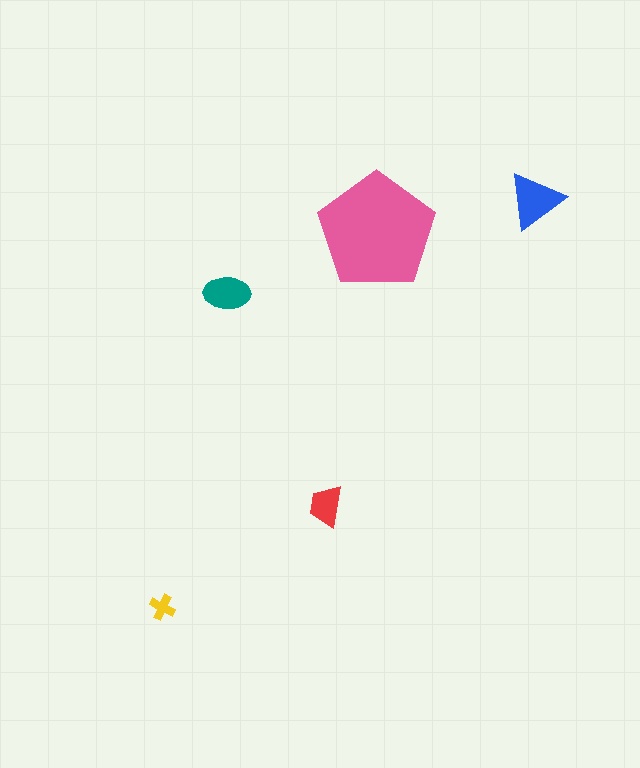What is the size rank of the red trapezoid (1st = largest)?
4th.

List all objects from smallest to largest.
The yellow cross, the red trapezoid, the teal ellipse, the blue triangle, the pink pentagon.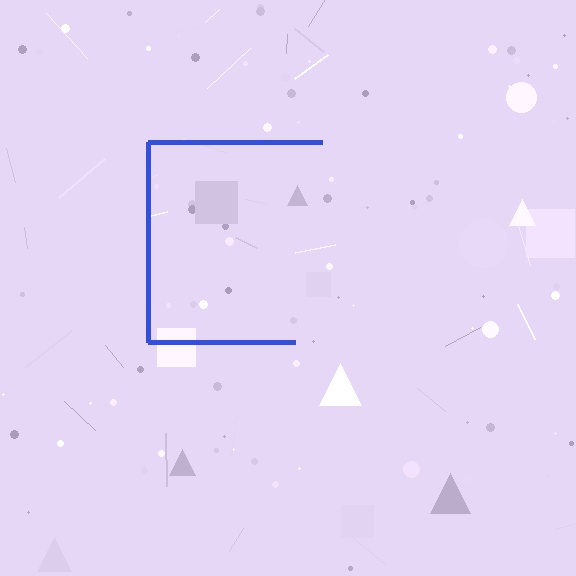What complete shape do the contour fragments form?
The contour fragments form a square.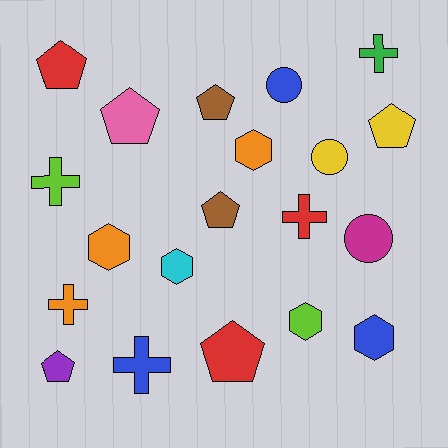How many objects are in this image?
There are 20 objects.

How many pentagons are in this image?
There are 7 pentagons.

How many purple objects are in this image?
There is 1 purple object.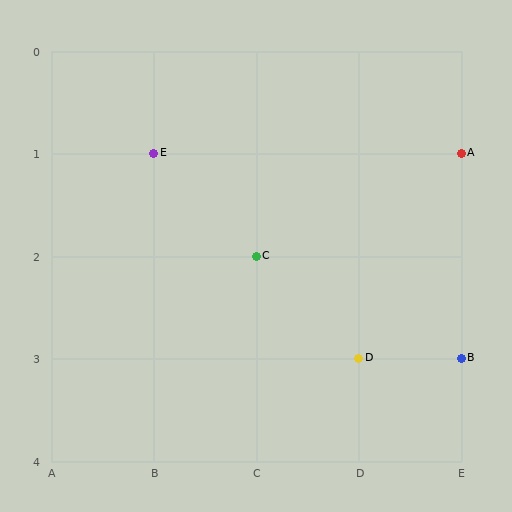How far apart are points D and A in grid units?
Points D and A are 1 column and 2 rows apart (about 2.2 grid units diagonally).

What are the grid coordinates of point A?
Point A is at grid coordinates (E, 1).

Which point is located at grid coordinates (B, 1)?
Point E is at (B, 1).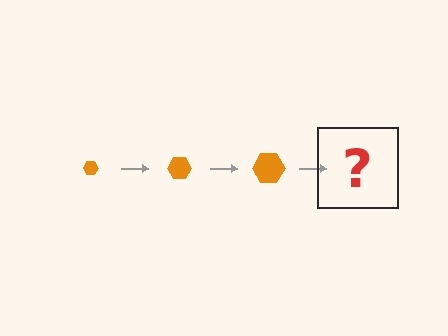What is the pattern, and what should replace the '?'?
The pattern is that the hexagon gets progressively larger each step. The '?' should be an orange hexagon, larger than the previous one.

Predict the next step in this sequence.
The next step is an orange hexagon, larger than the previous one.